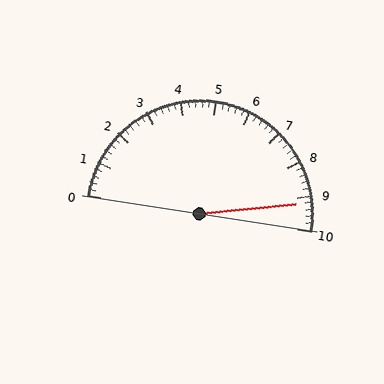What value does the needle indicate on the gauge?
The needle indicates approximately 9.2.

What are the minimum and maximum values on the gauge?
The gauge ranges from 0 to 10.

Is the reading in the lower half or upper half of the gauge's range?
The reading is in the upper half of the range (0 to 10).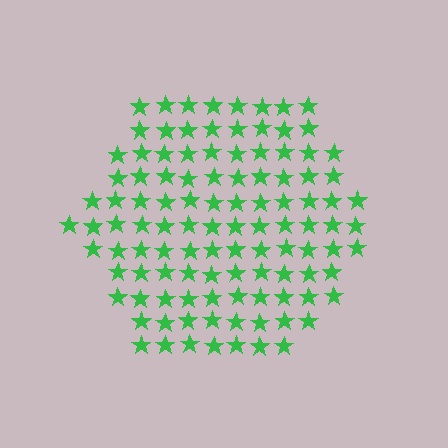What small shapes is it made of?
It is made of small stars.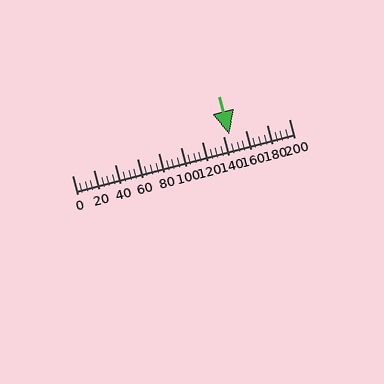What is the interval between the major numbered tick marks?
The major tick marks are spaced 20 units apart.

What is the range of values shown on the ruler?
The ruler shows values from 0 to 200.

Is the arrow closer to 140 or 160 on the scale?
The arrow is closer to 140.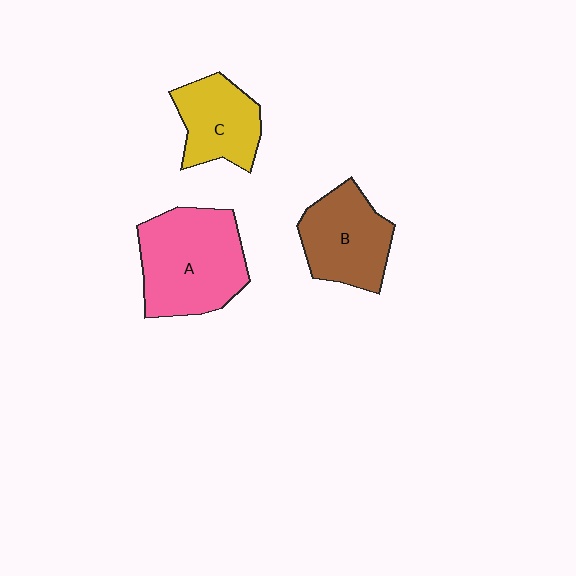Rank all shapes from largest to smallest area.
From largest to smallest: A (pink), B (brown), C (yellow).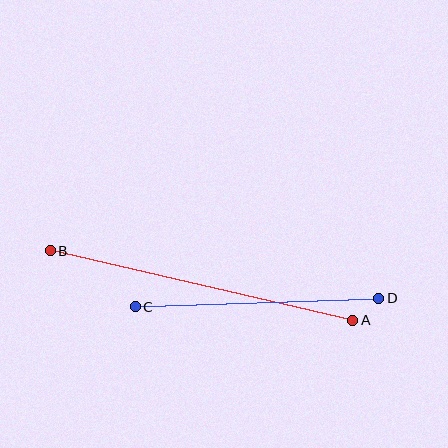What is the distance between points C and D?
The distance is approximately 243 pixels.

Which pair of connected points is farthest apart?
Points A and B are farthest apart.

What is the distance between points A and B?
The distance is approximately 310 pixels.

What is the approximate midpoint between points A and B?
The midpoint is at approximately (202, 285) pixels.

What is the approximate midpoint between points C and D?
The midpoint is at approximately (257, 302) pixels.